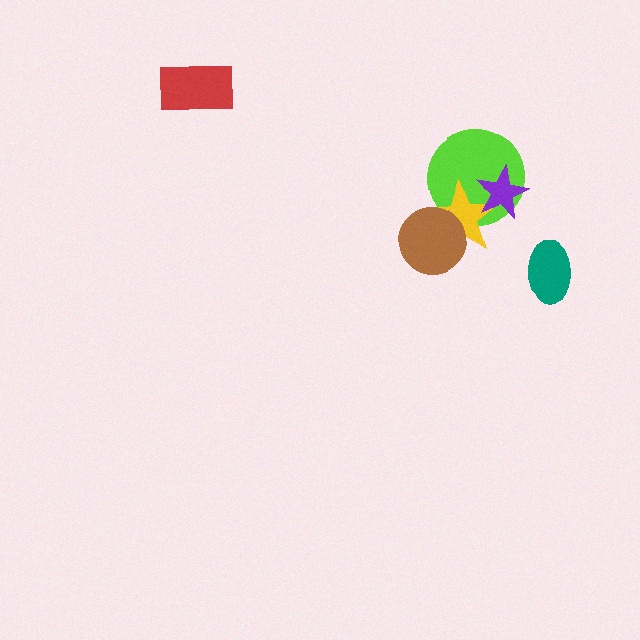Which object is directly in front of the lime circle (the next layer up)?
The yellow star is directly in front of the lime circle.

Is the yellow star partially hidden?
Yes, it is partially covered by another shape.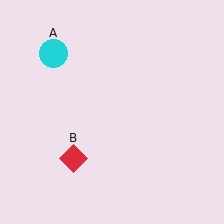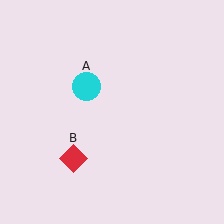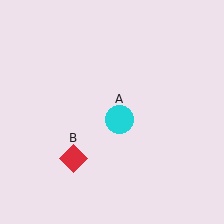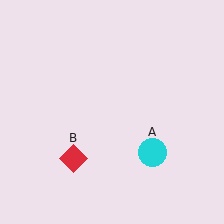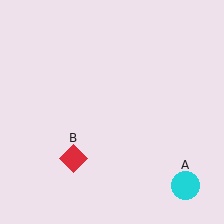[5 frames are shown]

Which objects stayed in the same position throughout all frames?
Red diamond (object B) remained stationary.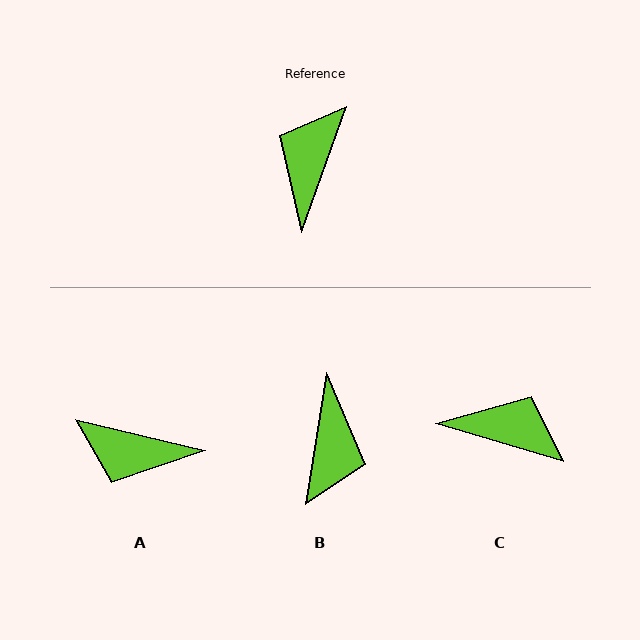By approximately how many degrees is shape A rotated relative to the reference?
Approximately 96 degrees counter-clockwise.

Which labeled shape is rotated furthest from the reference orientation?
B, about 169 degrees away.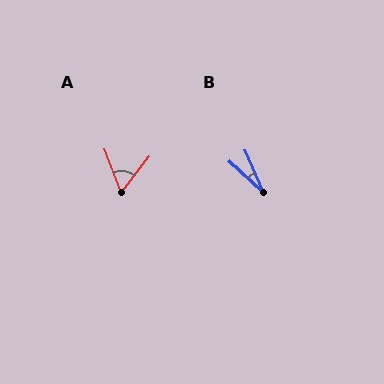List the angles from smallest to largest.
B (24°), A (59°).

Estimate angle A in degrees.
Approximately 59 degrees.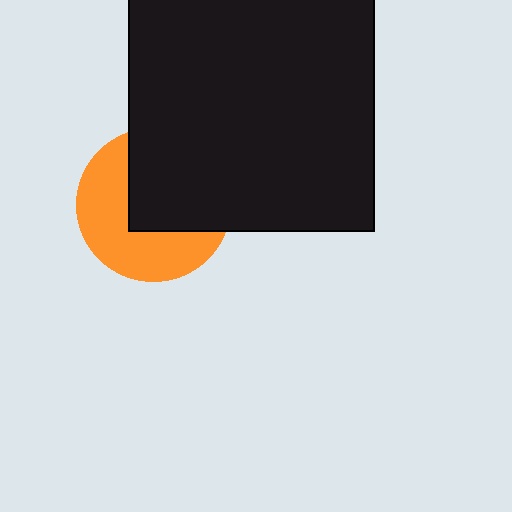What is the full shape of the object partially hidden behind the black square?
The partially hidden object is an orange circle.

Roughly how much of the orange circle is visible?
About half of it is visible (roughly 50%).